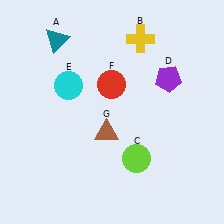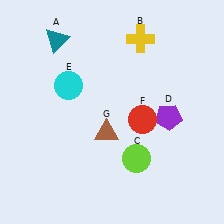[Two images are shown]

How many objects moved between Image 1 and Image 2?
2 objects moved between the two images.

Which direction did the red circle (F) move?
The red circle (F) moved down.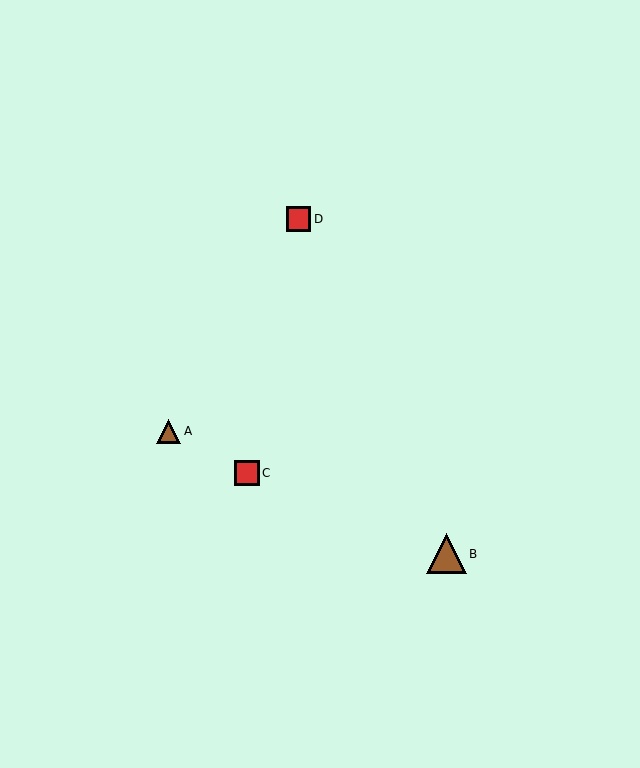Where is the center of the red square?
The center of the red square is at (247, 473).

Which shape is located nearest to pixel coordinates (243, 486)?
The red square (labeled C) at (247, 473) is nearest to that location.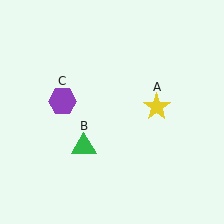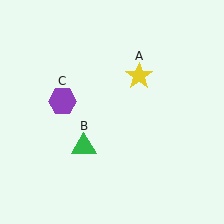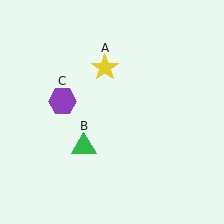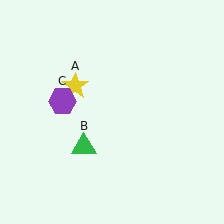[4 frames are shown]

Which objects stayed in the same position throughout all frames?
Green triangle (object B) and purple hexagon (object C) remained stationary.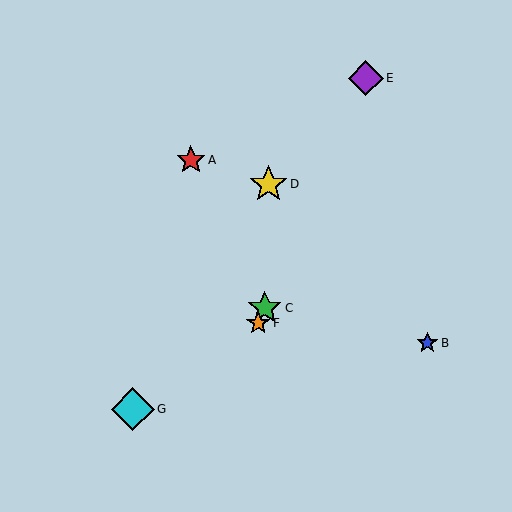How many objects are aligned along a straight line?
3 objects (C, E, F) are aligned along a straight line.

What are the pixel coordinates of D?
Object D is at (268, 184).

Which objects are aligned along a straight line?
Objects C, E, F are aligned along a straight line.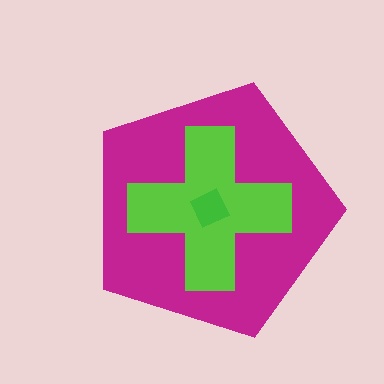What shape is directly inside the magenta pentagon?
The lime cross.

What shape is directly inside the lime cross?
The green square.